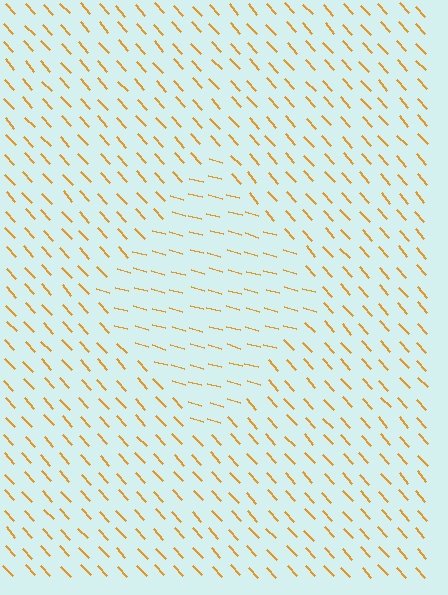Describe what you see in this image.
The image is filled with small orange line segments. A diamond region in the image has lines oriented differently from the surrounding lines, creating a visible texture boundary.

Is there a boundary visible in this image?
Yes, there is a texture boundary formed by a change in line orientation.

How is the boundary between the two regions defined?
The boundary is defined purely by a change in line orientation (approximately 33 degrees difference). All lines are the same color and thickness.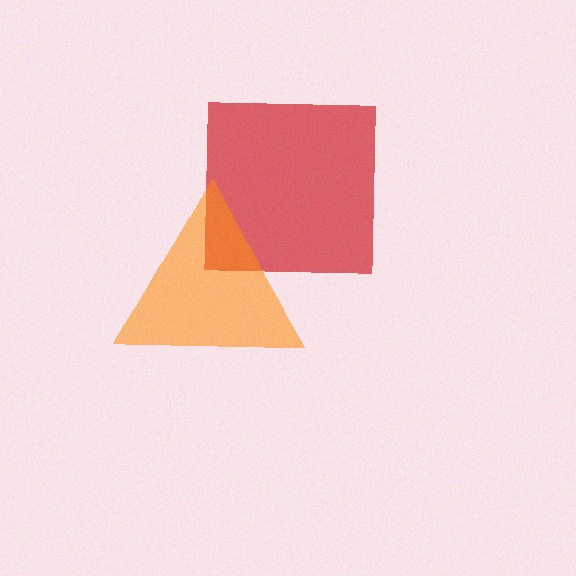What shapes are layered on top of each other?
The layered shapes are: a red square, an orange triangle.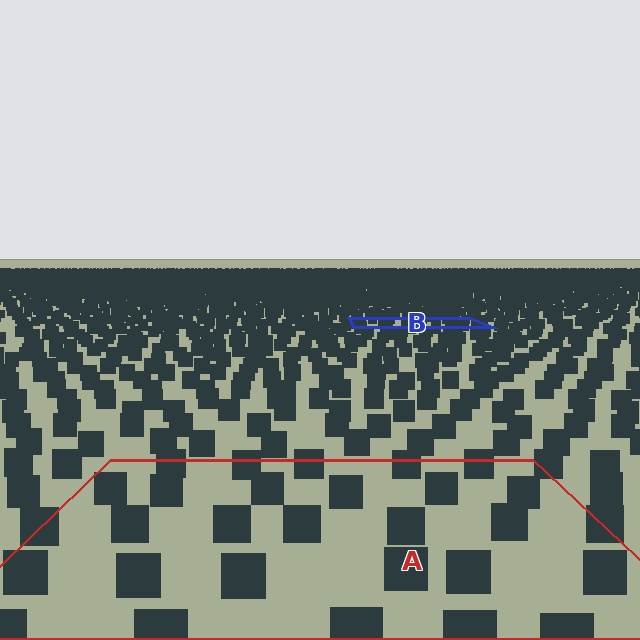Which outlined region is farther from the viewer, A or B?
Region B is farther from the viewer — the texture elements inside it appear smaller and more densely packed.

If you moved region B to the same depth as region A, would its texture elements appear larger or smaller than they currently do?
They would appear larger. At a closer depth, the same texture elements are projected at a bigger on-screen size.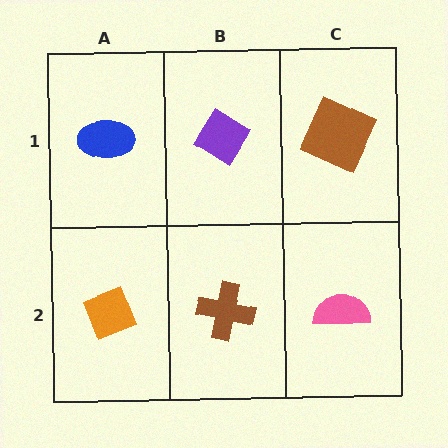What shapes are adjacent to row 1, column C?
A pink semicircle (row 2, column C), a purple diamond (row 1, column B).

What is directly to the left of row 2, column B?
An orange diamond.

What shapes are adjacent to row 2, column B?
A purple diamond (row 1, column B), an orange diamond (row 2, column A), a pink semicircle (row 2, column C).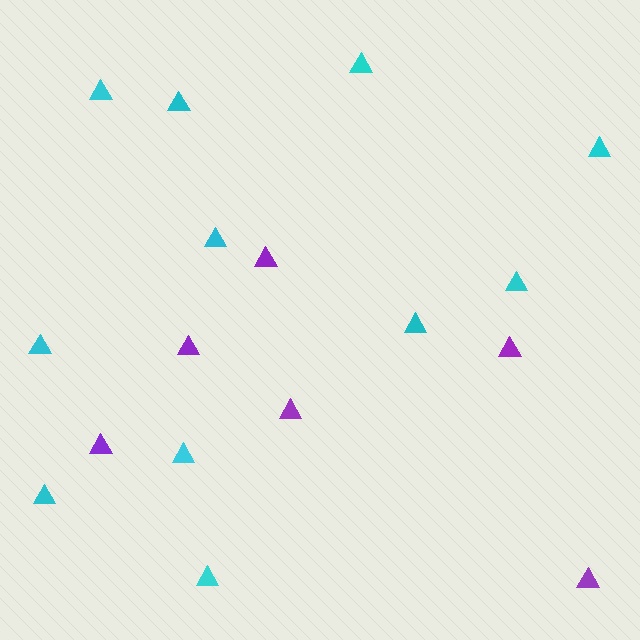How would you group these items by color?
There are 2 groups: one group of purple triangles (6) and one group of cyan triangles (11).